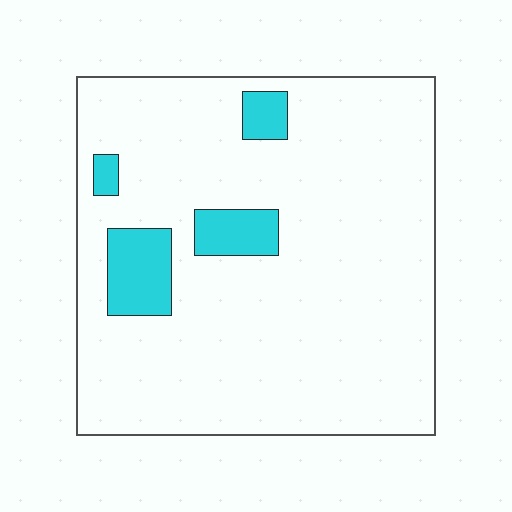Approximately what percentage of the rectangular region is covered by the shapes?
Approximately 10%.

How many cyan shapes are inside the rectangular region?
4.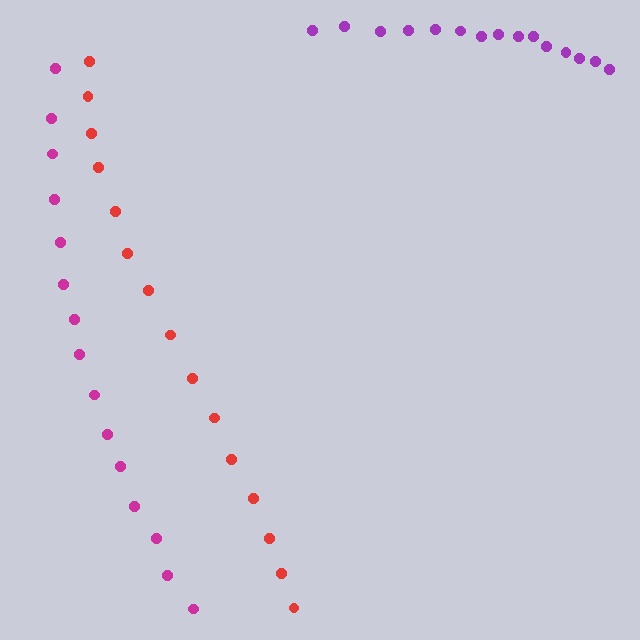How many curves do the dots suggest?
There are 3 distinct paths.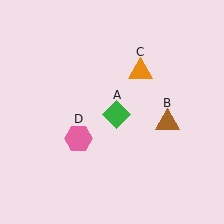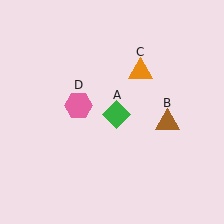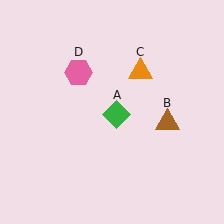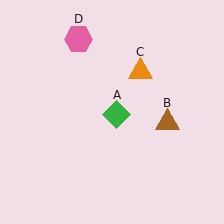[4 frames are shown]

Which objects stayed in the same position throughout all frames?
Green diamond (object A) and brown triangle (object B) and orange triangle (object C) remained stationary.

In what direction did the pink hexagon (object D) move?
The pink hexagon (object D) moved up.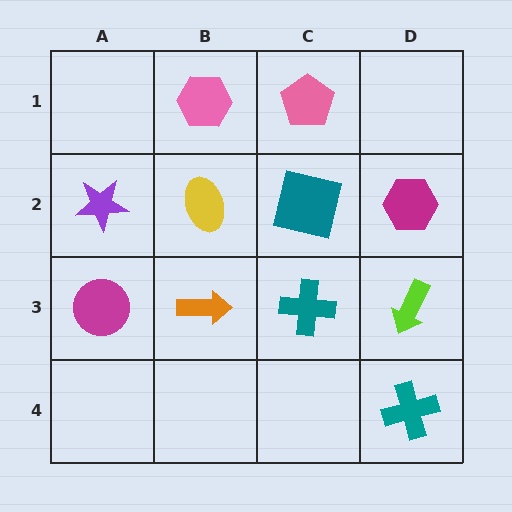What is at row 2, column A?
A purple star.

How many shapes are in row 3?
4 shapes.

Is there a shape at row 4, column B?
No, that cell is empty.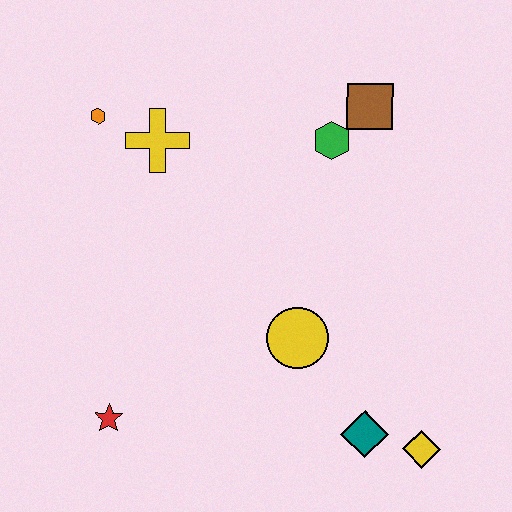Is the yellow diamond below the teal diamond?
Yes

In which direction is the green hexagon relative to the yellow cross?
The green hexagon is to the right of the yellow cross.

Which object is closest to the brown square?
The green hexagon is closest to the brown square.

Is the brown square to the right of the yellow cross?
Yes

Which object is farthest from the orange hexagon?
The yellow diamond is farthest from the orange hexagon.